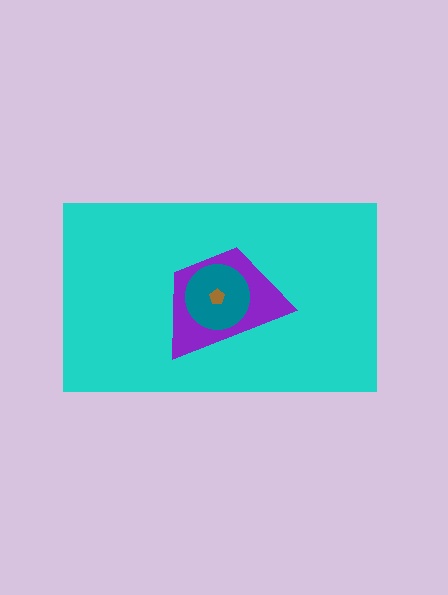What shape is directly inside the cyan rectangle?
The purple trapezoid.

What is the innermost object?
The brown pentagon.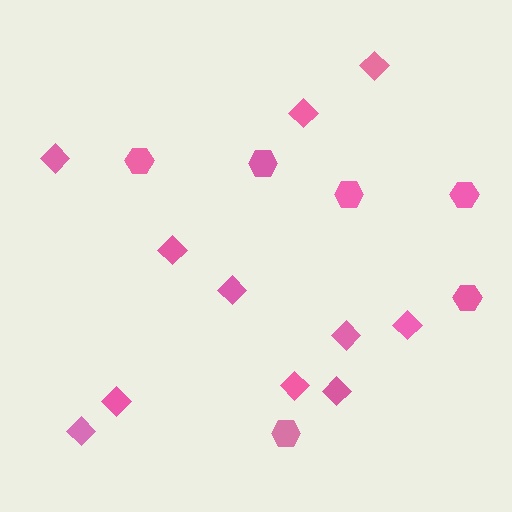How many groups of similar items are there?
There are 2 groups: one group of diamonds (11) and one group of hexagons (6).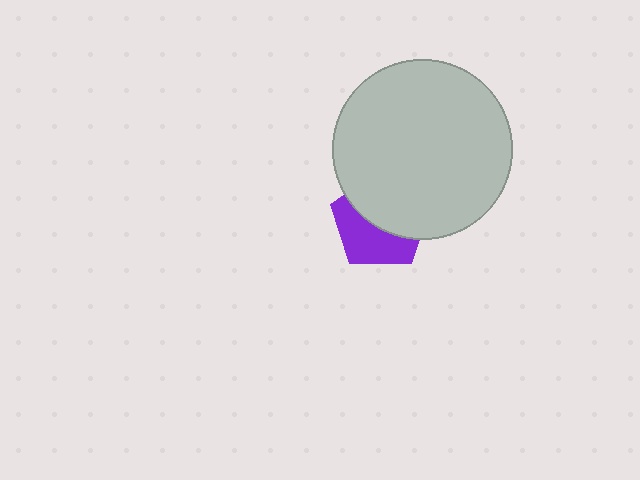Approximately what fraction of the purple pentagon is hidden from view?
Roughly 54% of the purple pentagon is hidden behind the light gray circle.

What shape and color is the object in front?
The object in front is a light gray circle.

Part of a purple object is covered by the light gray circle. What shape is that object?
It is a pentagon.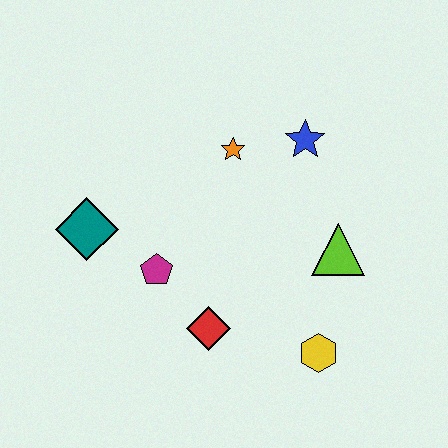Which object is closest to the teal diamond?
The magenta pentagon is closest to the teal diamond.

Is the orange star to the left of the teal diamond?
No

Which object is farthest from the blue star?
The teal diamond is farthest from the blue star.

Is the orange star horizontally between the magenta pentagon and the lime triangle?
Yes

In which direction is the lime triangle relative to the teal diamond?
The lime triangle is to the right of the teal diamond.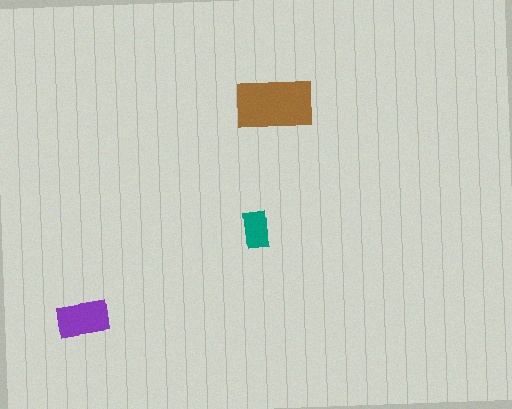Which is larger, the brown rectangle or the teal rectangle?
The brown one.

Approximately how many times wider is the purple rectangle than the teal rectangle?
About 1.5 times wider.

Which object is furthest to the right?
The brown rectangle is rightmost.